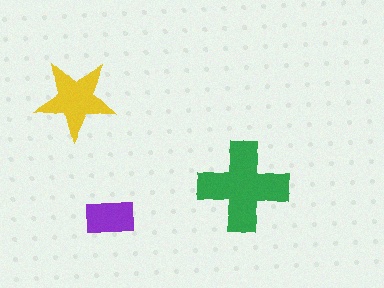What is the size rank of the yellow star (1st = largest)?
2nd.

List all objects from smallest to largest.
The purple rectangle, the yellow star, the green cross.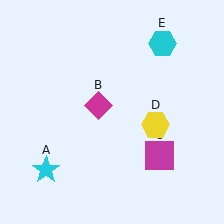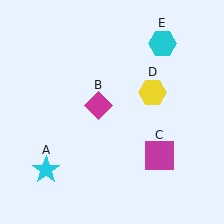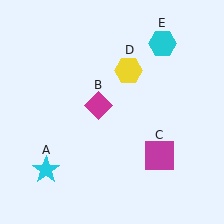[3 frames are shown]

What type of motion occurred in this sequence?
The yellow hexagon (object D) rotated counterclockwise around the center of the scene.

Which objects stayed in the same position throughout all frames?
Cyan star (object A) and magenta diamond (object B) and magenta square (object C) and cyan hexagon (object E) remained stationary.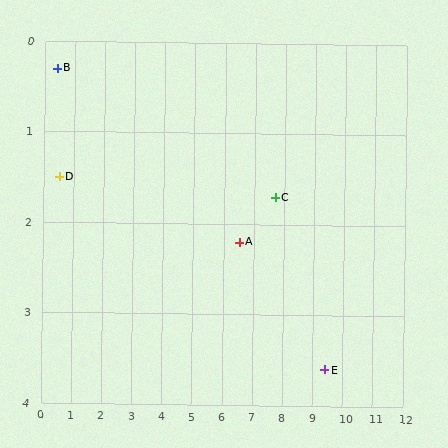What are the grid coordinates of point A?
Point A is at approximately (6.5, 2.2).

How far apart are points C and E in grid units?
Points C and E are about 2.5 grid units apart.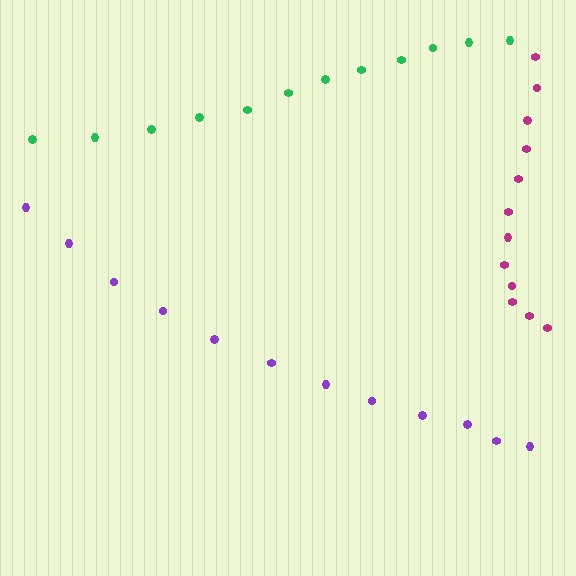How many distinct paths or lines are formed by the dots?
There are 3 distinct paths.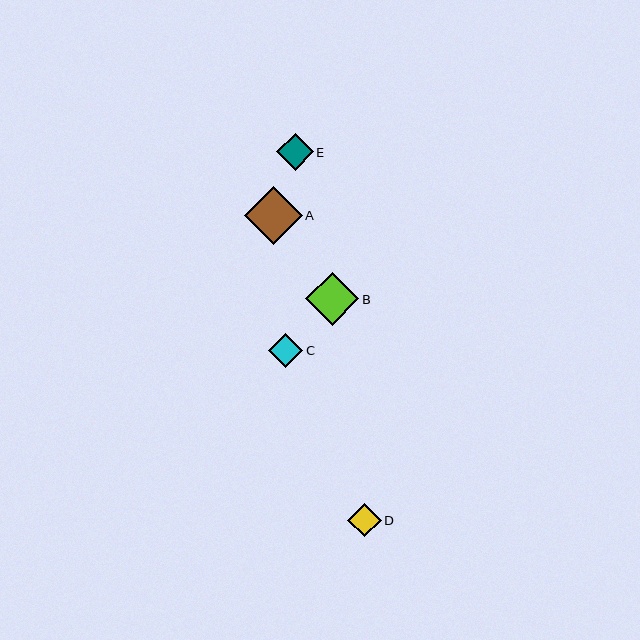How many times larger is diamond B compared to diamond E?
Diamond B is approximately 1.5 times the size of diamond E.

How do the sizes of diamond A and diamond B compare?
Diamond A and diamond B are approximately the same size.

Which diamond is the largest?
Diamond A is the largest with a size of approximately 58 pixels.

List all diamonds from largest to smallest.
From largest to smallest: A, B, E, C, D.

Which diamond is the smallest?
Diamond D is the smallest with a size of approximately 33 pixels.